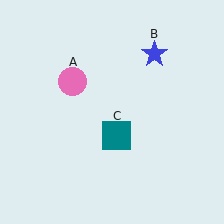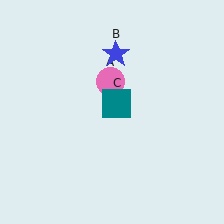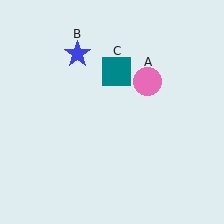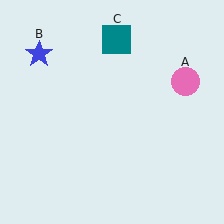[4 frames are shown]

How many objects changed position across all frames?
3 objects changed position: pink circle (object A), blue star (object B), teal square (object C).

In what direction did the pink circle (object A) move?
The pink circle (object A) moved right.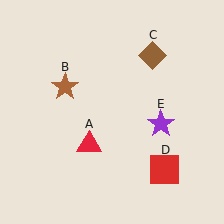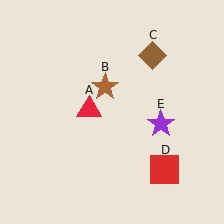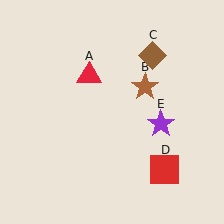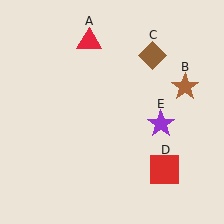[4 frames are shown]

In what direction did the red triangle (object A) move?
The red triangle (object A) moved up.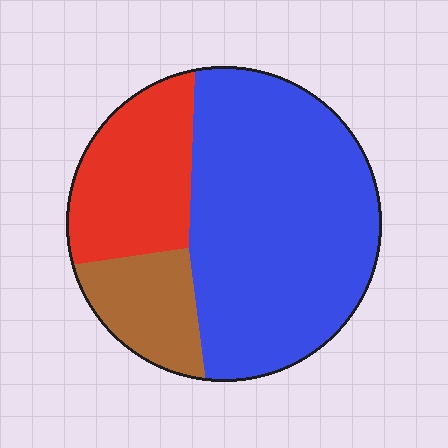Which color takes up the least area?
Brown, at roughly 15%.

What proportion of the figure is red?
Red takes up less than a quarter of the figure.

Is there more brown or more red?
Red.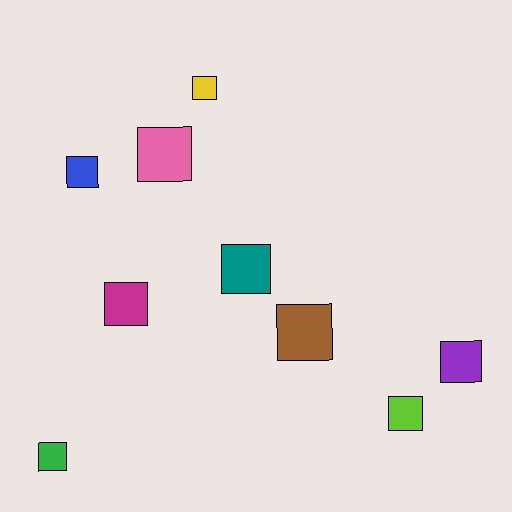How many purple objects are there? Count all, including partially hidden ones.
There is 1 purple object.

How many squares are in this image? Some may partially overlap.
There are 9 squares.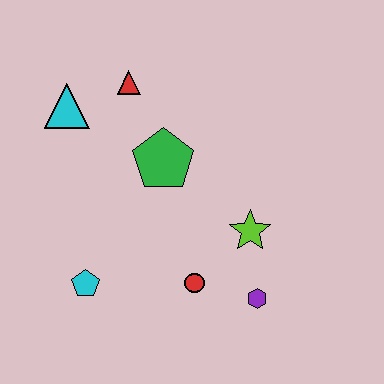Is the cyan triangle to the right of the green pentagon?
No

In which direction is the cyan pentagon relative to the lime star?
The cyan pentagon is to the left of the lime star.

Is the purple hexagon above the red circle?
No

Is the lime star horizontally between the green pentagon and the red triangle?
No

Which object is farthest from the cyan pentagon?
The red triangle is farthest from the cyan pentagon.